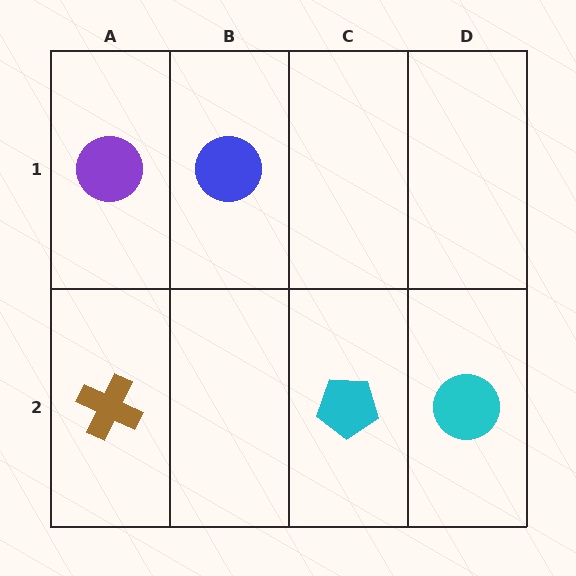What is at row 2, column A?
A brown cross.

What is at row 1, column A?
A purple circle.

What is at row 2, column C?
A cyan pentagon.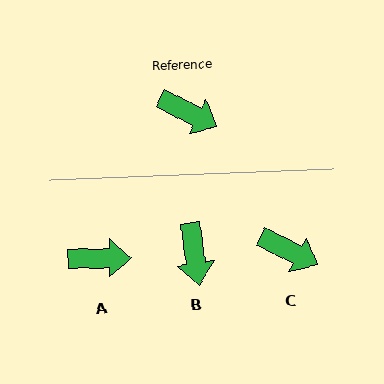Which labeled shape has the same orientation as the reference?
C.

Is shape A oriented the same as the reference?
No, it is off by about 28 degrees.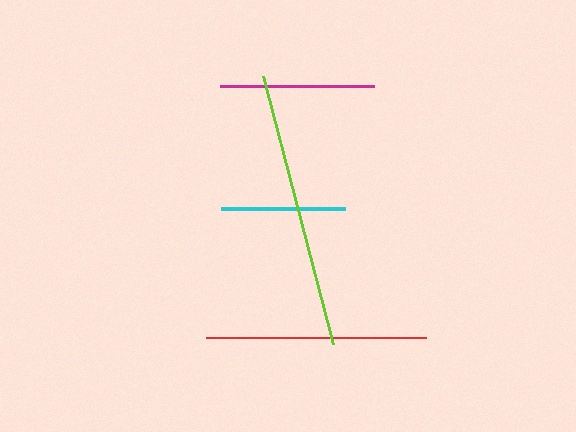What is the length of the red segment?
The red segment is approximately 220 pixels long.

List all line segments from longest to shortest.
From longest to shortest: lime, red, magenta, cyan.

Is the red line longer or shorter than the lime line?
The lime line is longer than the red line.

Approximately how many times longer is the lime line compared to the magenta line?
The lime line is approximately 1.8 times the length of the magenta line.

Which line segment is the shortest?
The cyan line is the shortest at approximately 124 pixels.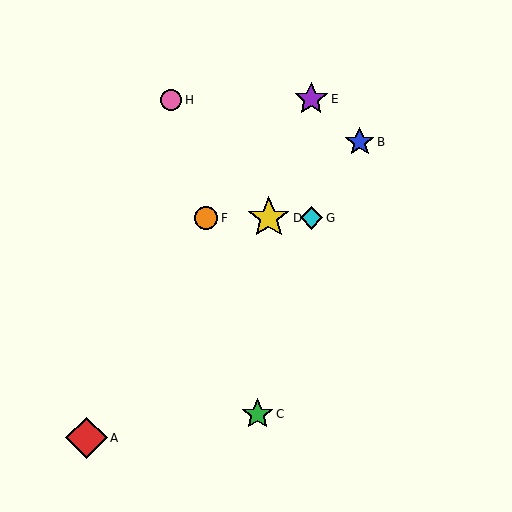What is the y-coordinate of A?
Object A is at y≈438.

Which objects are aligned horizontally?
Objects D, F, G are aligned horizontally.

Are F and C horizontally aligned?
No, F is at y≈218 and C is at y≈414.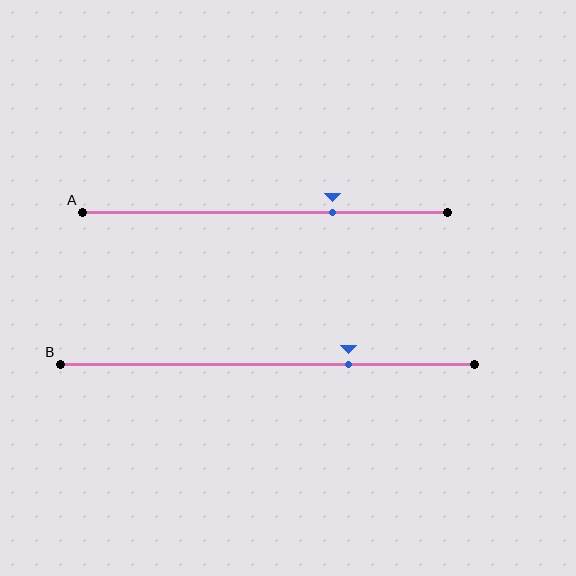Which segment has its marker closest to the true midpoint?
Segment A has its marker closest to the true midpoint.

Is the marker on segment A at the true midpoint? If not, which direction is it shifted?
No, the marker on segment A is shifted to the right by about 18% of the segment length.